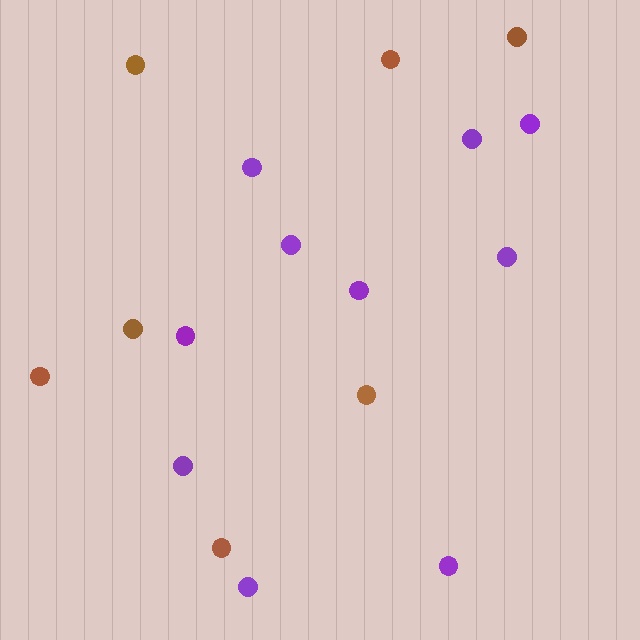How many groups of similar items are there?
There are 2 groups: one group of brown circles (7) and one group of purple circles (10).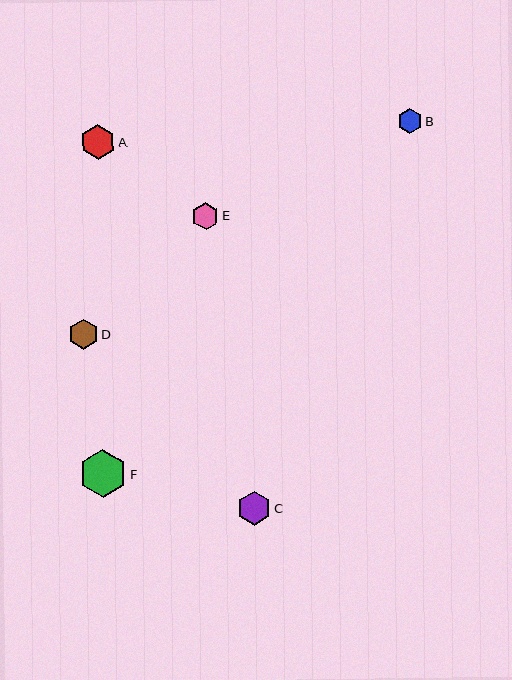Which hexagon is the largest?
Hexagon F is the largest with a size of approximately 47 pixels.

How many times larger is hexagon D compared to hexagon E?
Hexagon D is approximately 1.1 times the size of hexagon E.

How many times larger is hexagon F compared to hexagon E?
Hexagon F is approximately 1.7 times the size of hexagon E.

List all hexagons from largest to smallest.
From largest to smallest: F, A, C, D, E, B.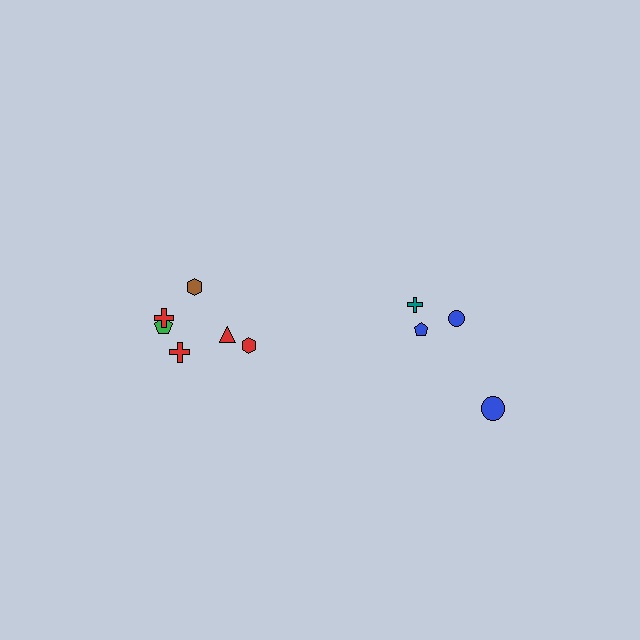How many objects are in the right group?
There are 4 objects.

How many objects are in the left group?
There are 6 objects.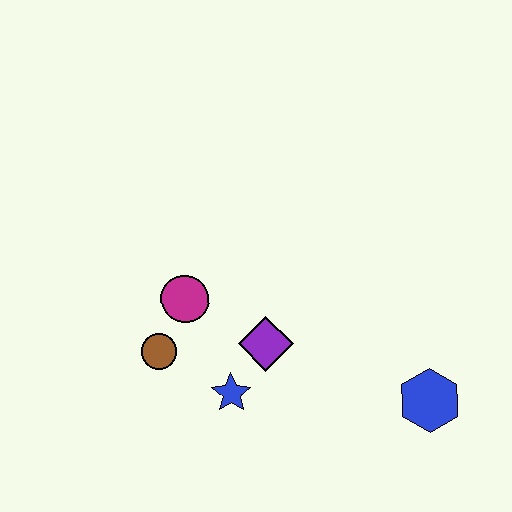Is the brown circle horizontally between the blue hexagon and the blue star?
No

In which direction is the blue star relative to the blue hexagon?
The blue star is to the left of the blue hexagon.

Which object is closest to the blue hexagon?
The purple diamond is closest to the blue hexagon.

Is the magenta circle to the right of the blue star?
No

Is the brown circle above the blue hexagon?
Yes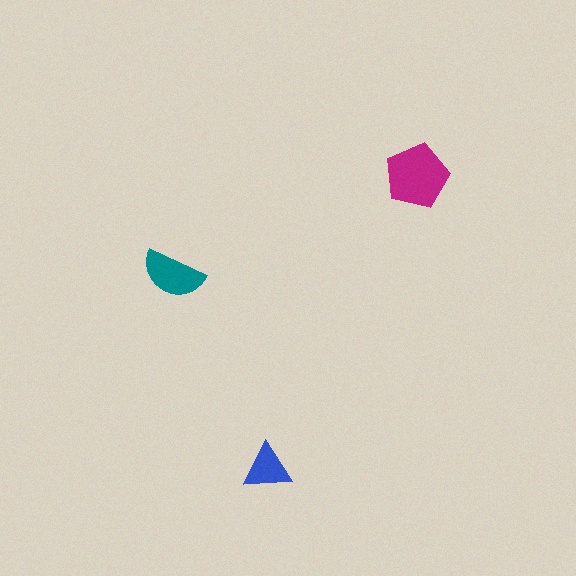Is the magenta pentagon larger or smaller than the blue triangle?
Larger.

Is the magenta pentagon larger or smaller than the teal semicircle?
Larger.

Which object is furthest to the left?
The teal semicircle is leftmost.